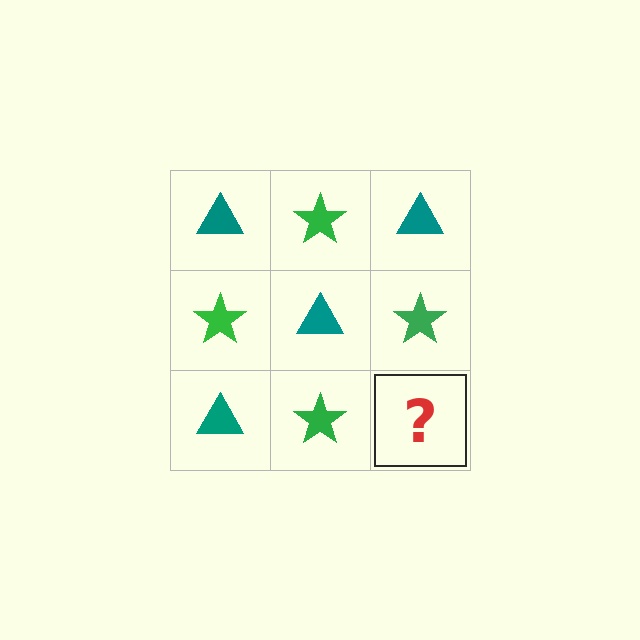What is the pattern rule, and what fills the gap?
The rule is that it alternates teal triangle and green star in a checkerboard pattern. The gap should be filled with a teal triangle.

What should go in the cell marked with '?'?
The missing cell should contain a teal triangle.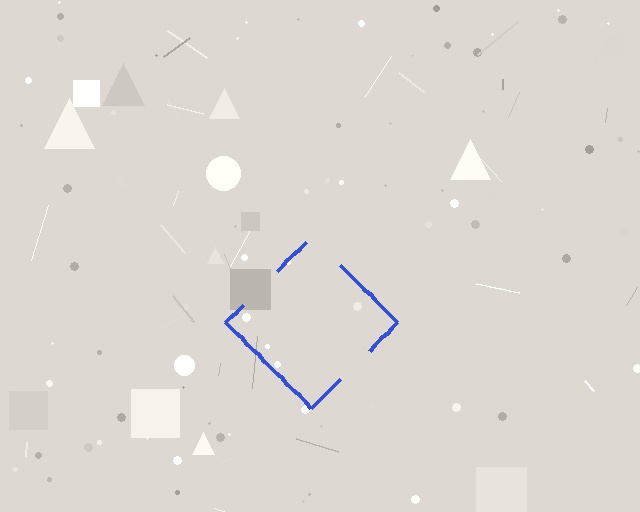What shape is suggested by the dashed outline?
The dashed outline suggests a diamond.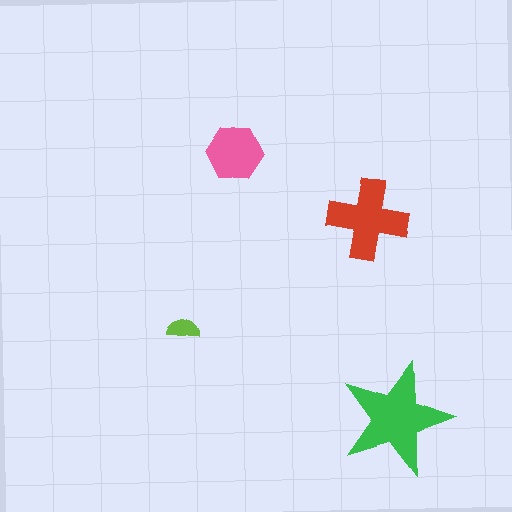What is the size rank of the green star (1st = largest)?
1st.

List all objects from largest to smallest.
The green star, the red cross, the pink hexagon, the lime semicircle.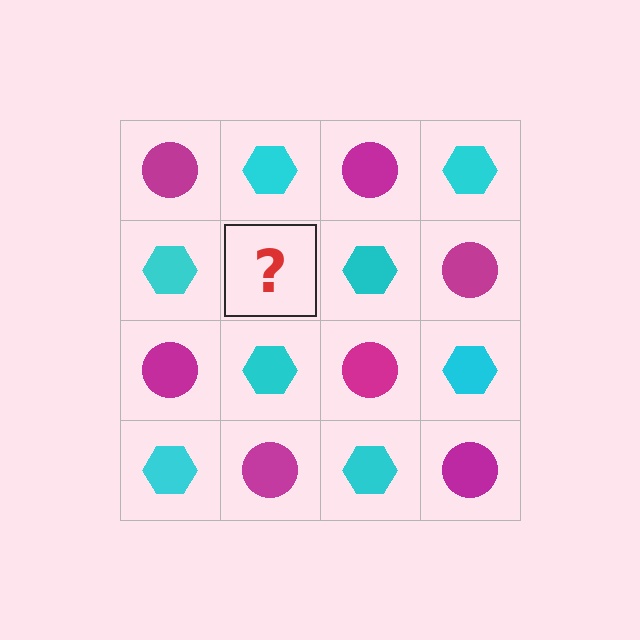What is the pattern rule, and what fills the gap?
The rule is that it alternates magenta circle and cyan hexagon in a checkerboard pattern. The gap should be filled with a magenta circle.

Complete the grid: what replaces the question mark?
The question mark should be replaced with a magenta circle.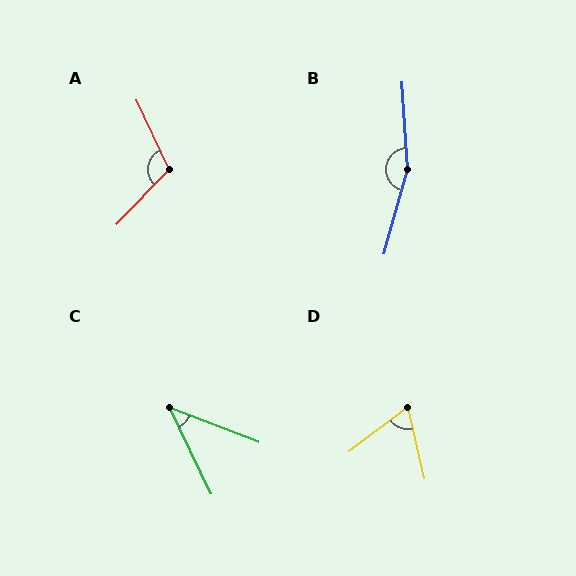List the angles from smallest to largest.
C (43°), D (66°), A (111°), B (161°).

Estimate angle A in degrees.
Approximately 111 degrees.